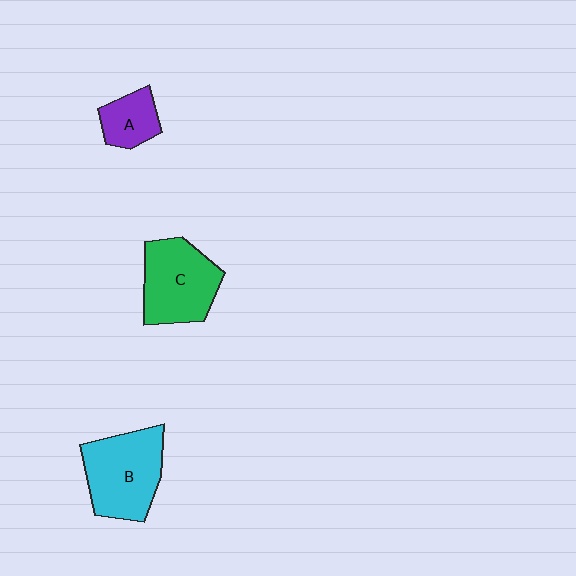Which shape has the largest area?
Shape B (cyan).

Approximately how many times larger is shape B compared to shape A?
Approximately 2.2 times.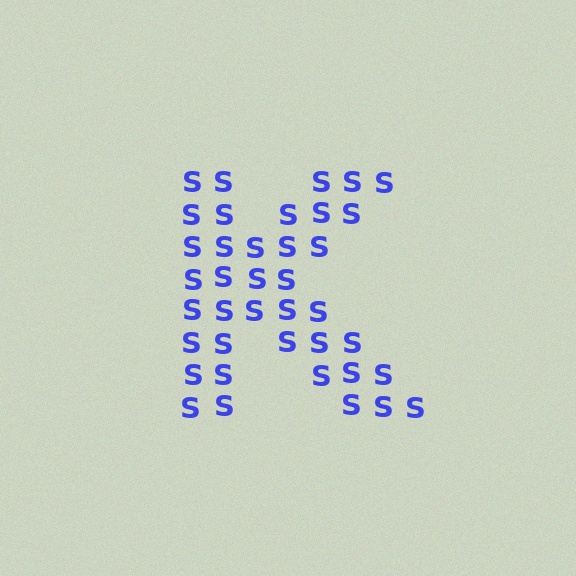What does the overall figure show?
The overall figure shows the letter K.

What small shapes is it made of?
It is made of small letter S's.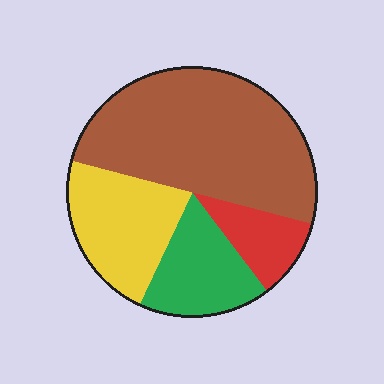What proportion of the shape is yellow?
Yellow takes up about one fifth (1/5) of the shape.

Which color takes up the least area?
Red, at roughly 10%.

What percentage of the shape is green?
Green covers 17% of the shape.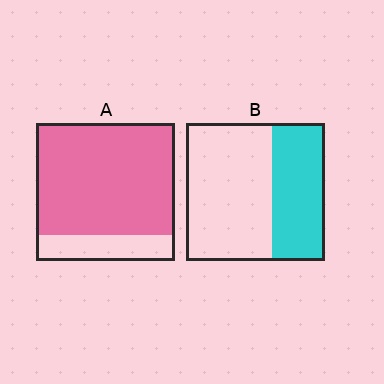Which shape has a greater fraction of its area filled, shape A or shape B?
Shape A.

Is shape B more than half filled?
No.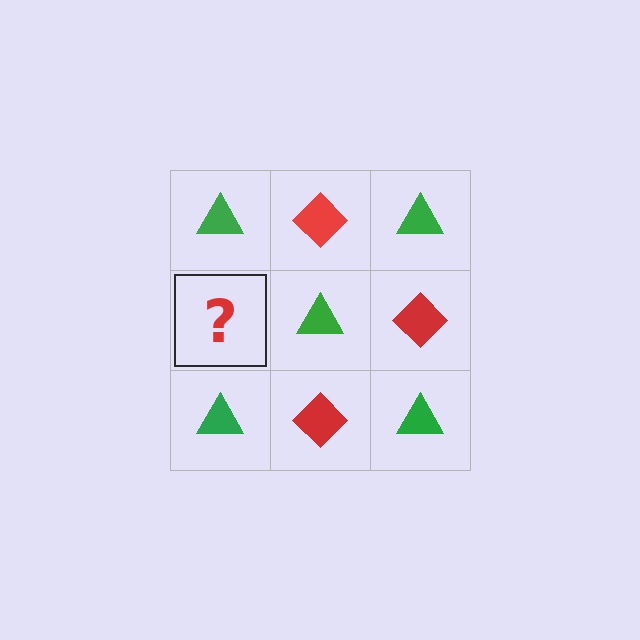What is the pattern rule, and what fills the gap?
The rule is that it alternates green triangle and red diamond in a checkerboard pattern. The gap should be filled with a red diamond.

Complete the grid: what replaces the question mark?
The question mark should be replaced with a red diamond.